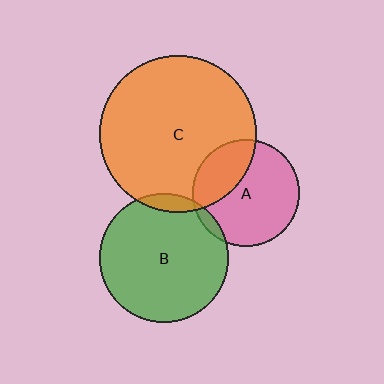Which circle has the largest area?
Circle C (orange).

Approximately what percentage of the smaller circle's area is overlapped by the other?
Approximately 5%.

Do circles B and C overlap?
Yes.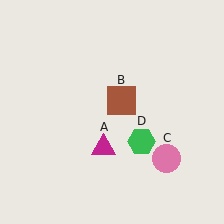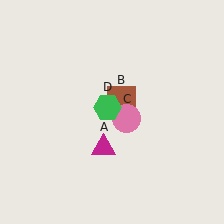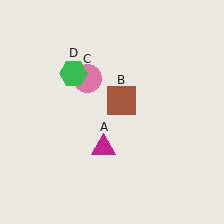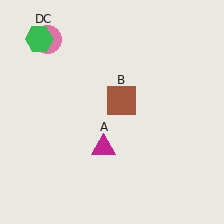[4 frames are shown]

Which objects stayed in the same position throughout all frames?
Magenta triangle (object A) and brown square (object B) remained stationary.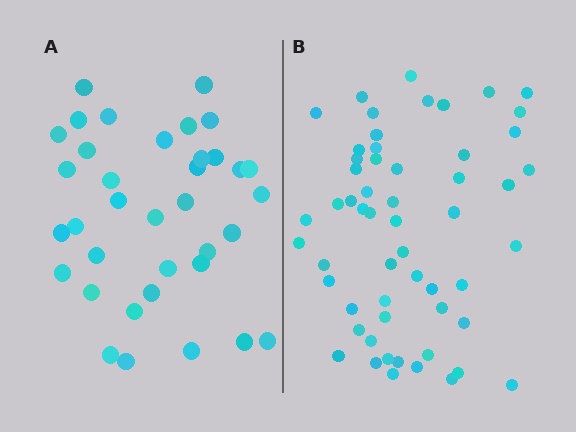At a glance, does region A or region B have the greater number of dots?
Region B (the right region) has more dots.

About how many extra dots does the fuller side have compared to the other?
Region B has approximately 20 more dots than region A.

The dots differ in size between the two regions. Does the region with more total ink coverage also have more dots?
No. Region A has more total ink coverage because its dots are larger, but region B actually contains more individual dots. Total area can be misleading — the number of items is what matters here.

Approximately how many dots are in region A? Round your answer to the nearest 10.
About 40 dots. (The exact count is 36, which rounds to 40.)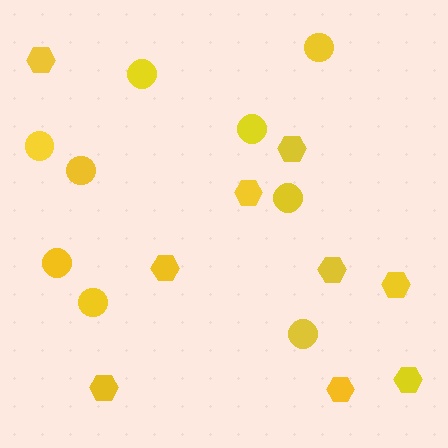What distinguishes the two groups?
There are 2 groups: one group of hexagons (9) and one group of circles (9).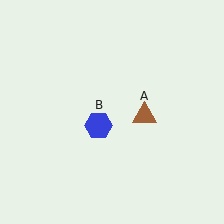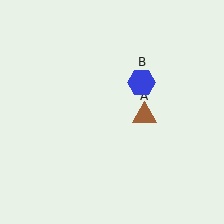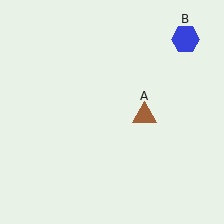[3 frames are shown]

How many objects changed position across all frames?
1 object changed position: blue hexagon (object B).